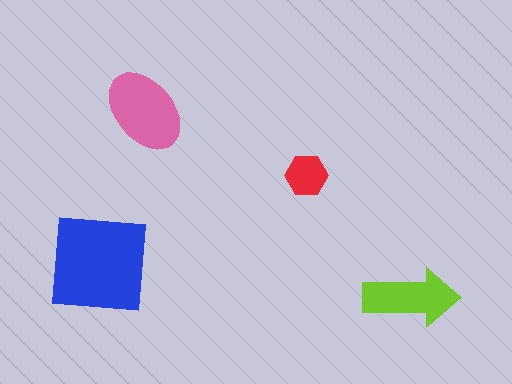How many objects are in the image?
There are 4 objects in the image.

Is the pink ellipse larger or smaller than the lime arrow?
Larger.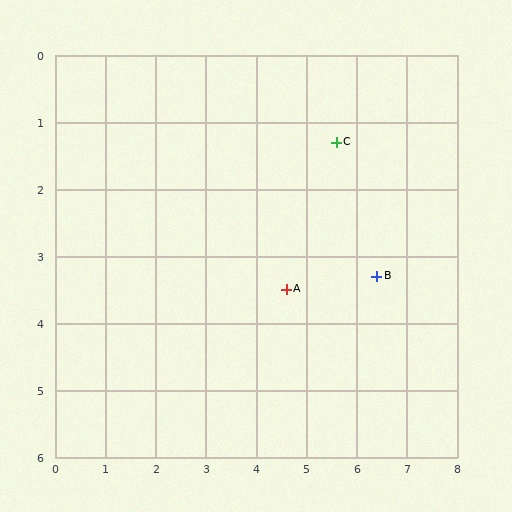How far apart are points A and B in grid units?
Points A and B are about 1.8 grid units apart.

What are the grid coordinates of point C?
Point C is at approximately (5.6, 1.3).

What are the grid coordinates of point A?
Point A is at approximately (4.6, 3.5).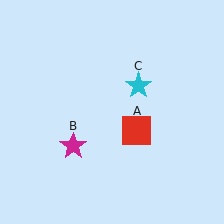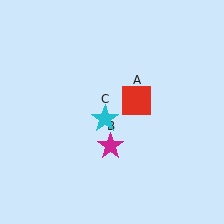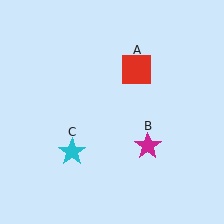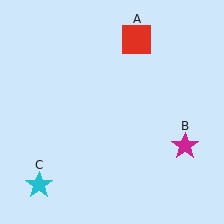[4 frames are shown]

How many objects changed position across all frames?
3 objects changed position: red square (object A), magenta star (object B), cyan star (object C).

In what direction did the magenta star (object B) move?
The magenta star (object B) moved right.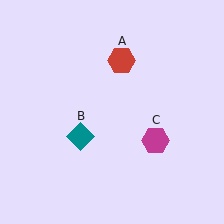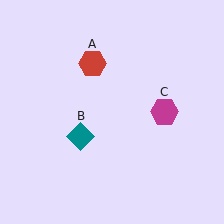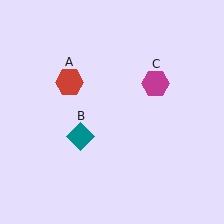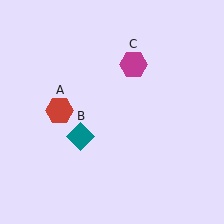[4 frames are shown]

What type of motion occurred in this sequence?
The red hexagon (object A), magenta hexagon (object C) rotated counterclockwise around the center of the scene.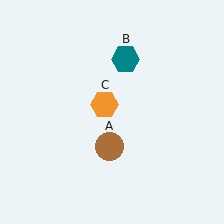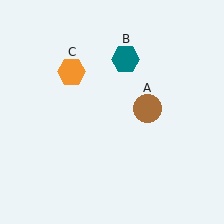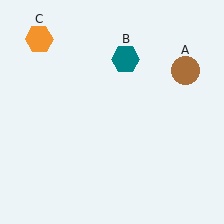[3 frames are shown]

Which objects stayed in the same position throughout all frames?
Teal hexagon (object B) remained stationary.